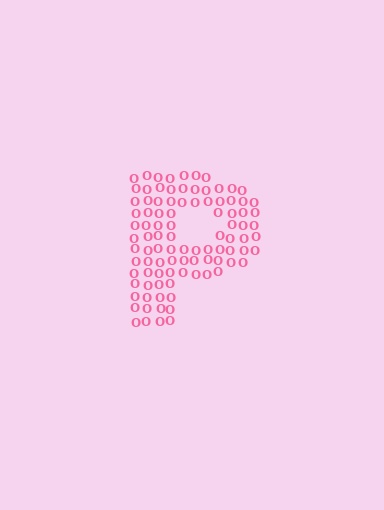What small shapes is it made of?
It is made of small letter O's.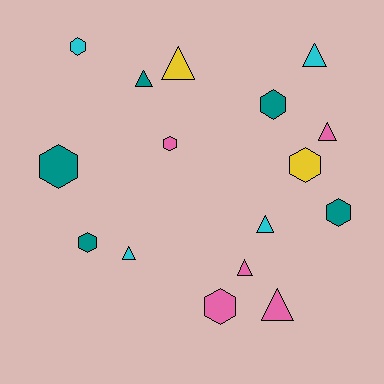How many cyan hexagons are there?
There is 1 cyan hexagon.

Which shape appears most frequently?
Hexagon, with 8 objects.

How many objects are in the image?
There are 16 objects.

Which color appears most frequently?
Pink, with 5 objects.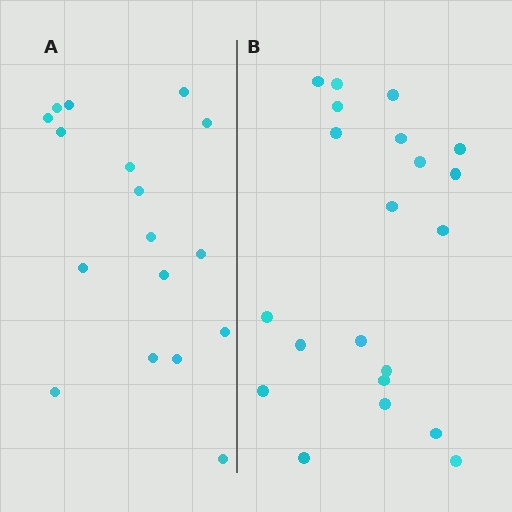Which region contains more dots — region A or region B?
Region B (the right region) has more dots.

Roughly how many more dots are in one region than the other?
Region B has about 4 more dots than region A.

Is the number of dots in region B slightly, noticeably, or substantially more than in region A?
Region B has only slightly more — the two regions are fairly close. The ratio is roughly 1.2 to 1.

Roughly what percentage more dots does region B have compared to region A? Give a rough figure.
About 25% more.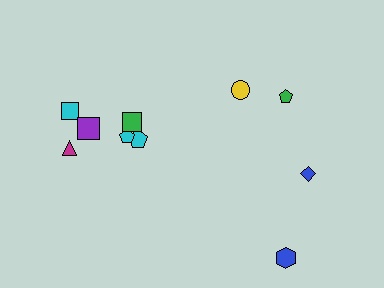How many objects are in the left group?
There are 6 objects.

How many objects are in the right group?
There are 4 objects.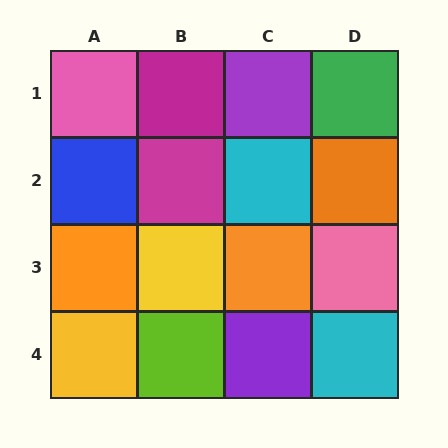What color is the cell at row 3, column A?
Orange.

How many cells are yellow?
2 cells are yellow.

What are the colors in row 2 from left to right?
Blue, magenta, cyan, orange.